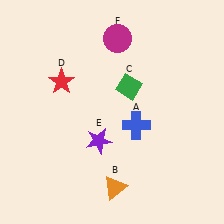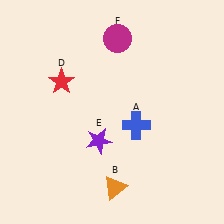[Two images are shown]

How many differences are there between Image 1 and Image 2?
There is 1 difference between the two images.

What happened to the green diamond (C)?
The green diamond (C) was removed in Image 2. It was in the top-right area of Image 1.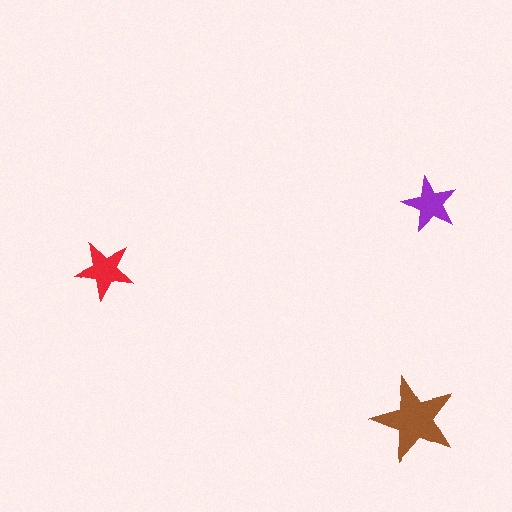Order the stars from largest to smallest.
the brown one, the red one, the purple one.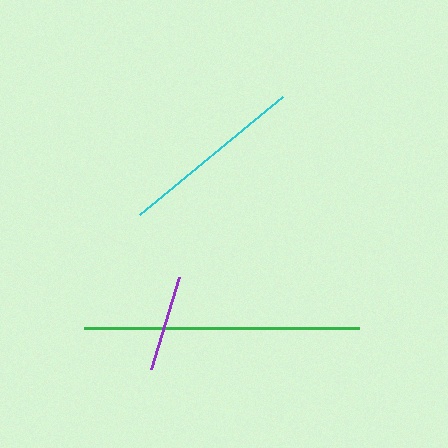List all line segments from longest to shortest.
From longest to shortest: green, cyan, purple.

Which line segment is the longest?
The green line is the longest at approximately 274 pixels.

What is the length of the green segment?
The green segment is approximately 274 pixels long.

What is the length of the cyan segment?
The cyan segment is approximately 186 pixels long.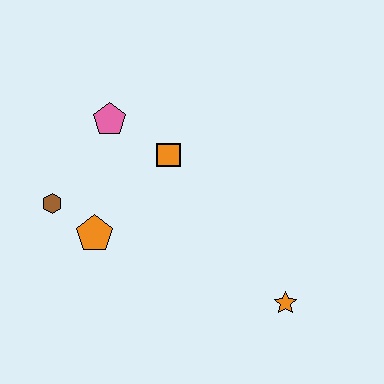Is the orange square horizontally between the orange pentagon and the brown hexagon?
No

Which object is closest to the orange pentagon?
The brown hexagon is closest to the orange pentagon.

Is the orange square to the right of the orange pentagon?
Yes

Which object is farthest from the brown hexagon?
The orange star is farthest from the brown hexagon.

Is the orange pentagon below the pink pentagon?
Yes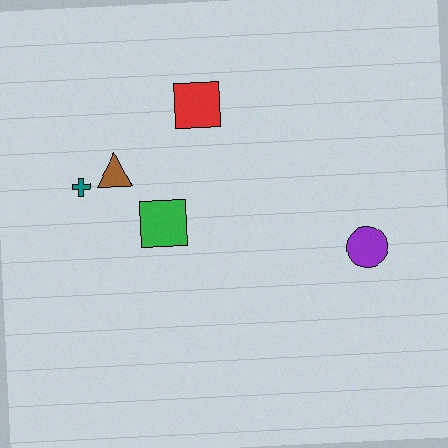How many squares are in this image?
There are 2 squares.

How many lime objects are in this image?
There are no lime objects.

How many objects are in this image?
There are 5 objects.